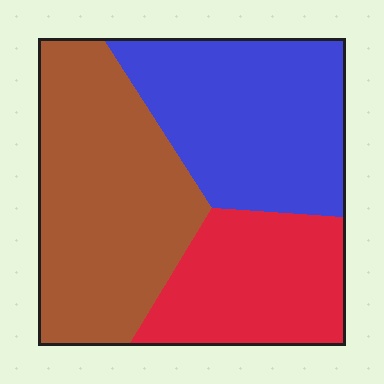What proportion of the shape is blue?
Blue covers roughly 35% of the shape.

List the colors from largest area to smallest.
From largest to smallest: brown, blue, red.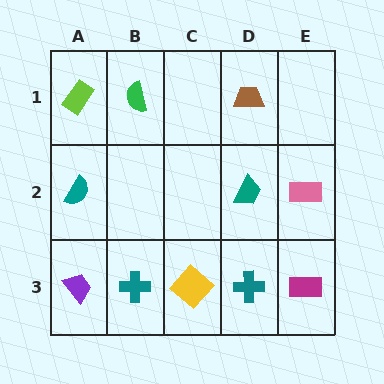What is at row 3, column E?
A magenta rectangle.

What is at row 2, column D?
A teal trapezoid.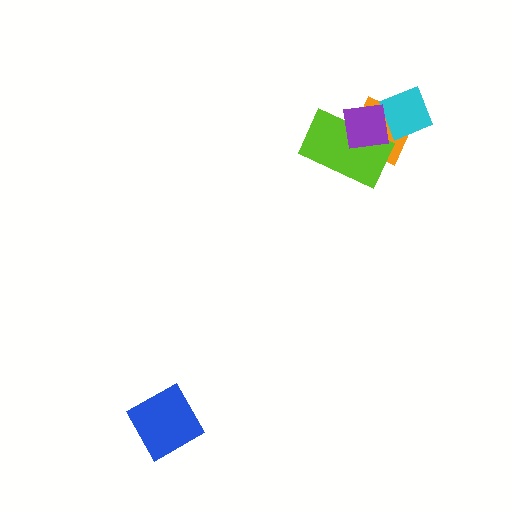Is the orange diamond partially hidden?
Yes, it is partially covered by another shape.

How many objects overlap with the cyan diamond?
2 objects overlap with the cyan diamond.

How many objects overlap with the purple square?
3 objects overlap with the purple square.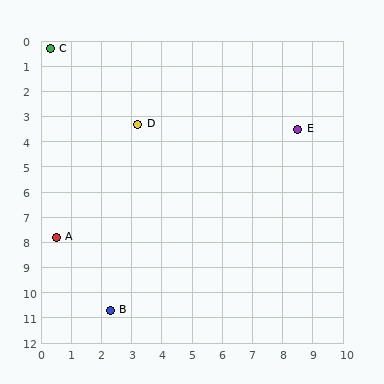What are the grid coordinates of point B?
Point B is at approximately (2.3, 10.7).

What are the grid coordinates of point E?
Point E is at approximately (8.5, 3.5).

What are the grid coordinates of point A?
Point A is at approximately (0.5, 7.8).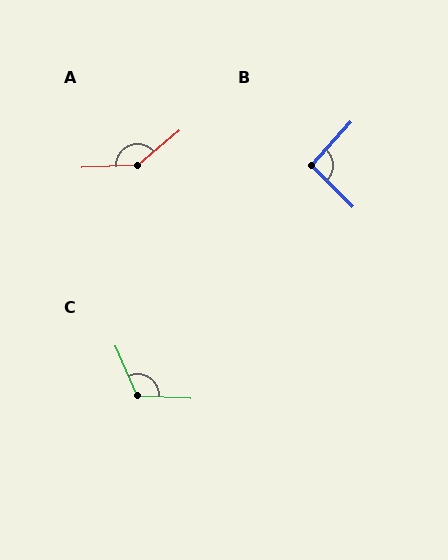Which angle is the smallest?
B, at approximately 92 degrees.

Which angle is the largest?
A, at approximately 143 degrees.